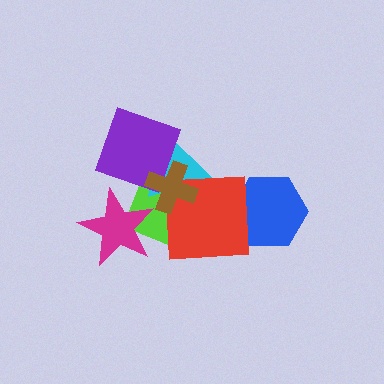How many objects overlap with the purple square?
3 objects overlap with the purple square.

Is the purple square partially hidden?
Yes, it is partially covered by another shape.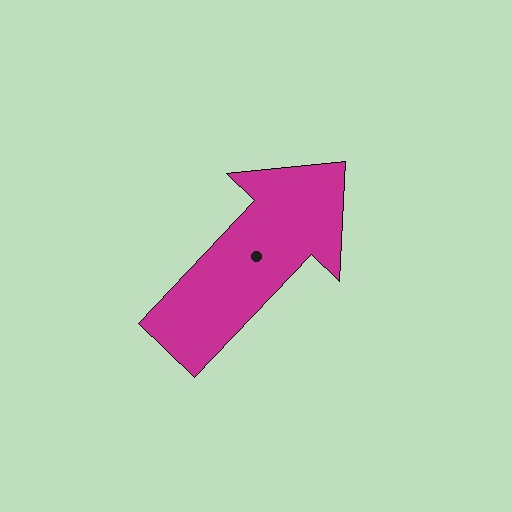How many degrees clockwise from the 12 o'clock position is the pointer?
Approximately 43 degrees.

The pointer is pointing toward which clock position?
Roughly 1 o'clock.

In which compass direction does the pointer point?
Northeast.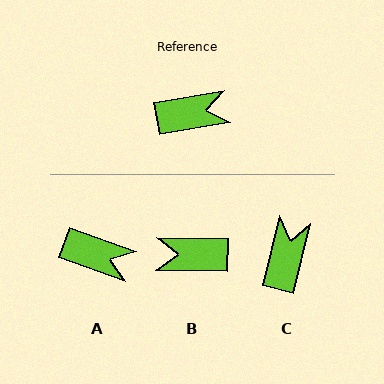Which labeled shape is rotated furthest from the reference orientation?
B, about 169 degrees away.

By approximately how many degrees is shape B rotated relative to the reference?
Approximately 169 degrees counter-clockwise.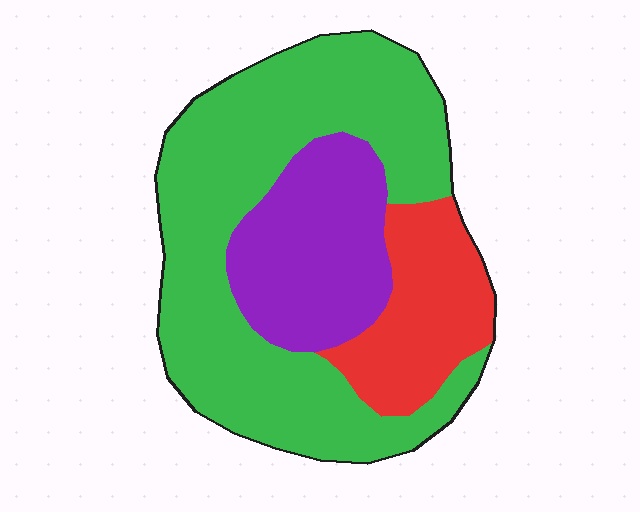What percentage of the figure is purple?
Purple takes up about one quarter (1/4) of the figure.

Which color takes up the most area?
Green, at roughly 60%.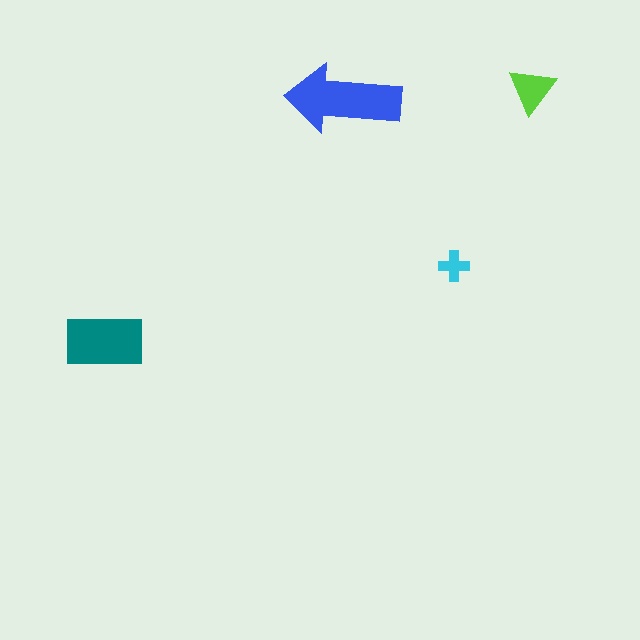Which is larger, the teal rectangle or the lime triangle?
The teal rectangle.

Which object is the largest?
The blue arrow.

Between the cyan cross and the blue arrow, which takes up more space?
The blue arrow.